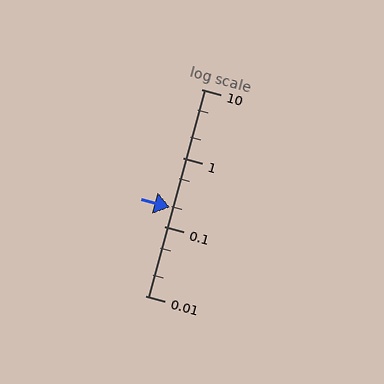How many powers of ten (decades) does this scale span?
The scale spans 3 decades, from 0.01 to 10.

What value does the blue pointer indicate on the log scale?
The pointer indicates approximately 0.19.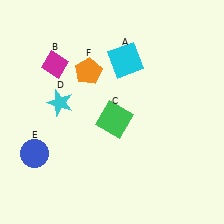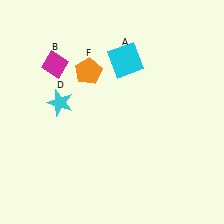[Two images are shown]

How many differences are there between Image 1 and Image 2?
There are 2 differences between the two images.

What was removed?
The green square (C), the blue circle (E) were removed in Image 2.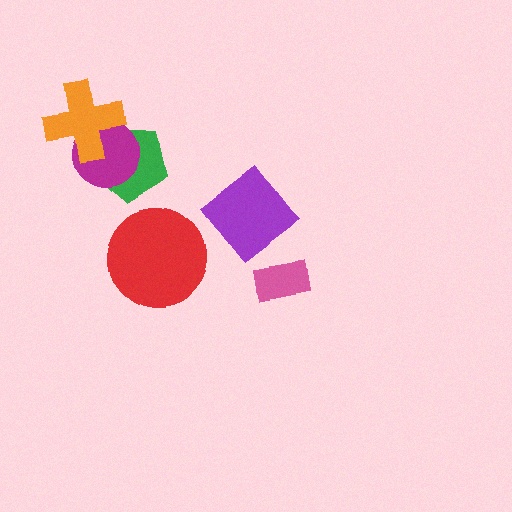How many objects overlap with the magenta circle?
2 objects overlap with the magenta circle.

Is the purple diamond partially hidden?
No, no other shape covers it.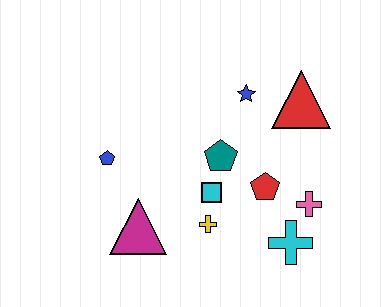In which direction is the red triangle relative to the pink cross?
The red triangle is above the pink cross.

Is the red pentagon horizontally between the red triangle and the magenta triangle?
Yes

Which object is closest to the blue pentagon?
The magenta triangle is closest to the blue pentagon.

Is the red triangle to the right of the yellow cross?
Yes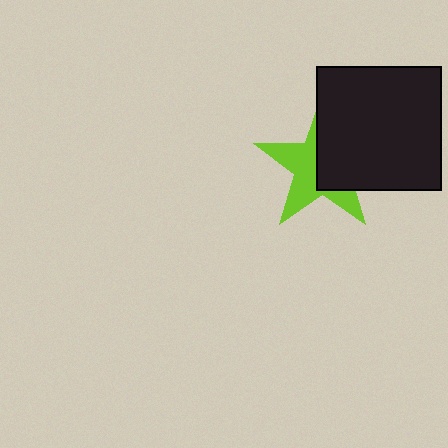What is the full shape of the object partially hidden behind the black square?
The partially hidden object is a lime star.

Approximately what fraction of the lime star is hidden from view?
Roughly 50% of the lime star is hidden behind the black square.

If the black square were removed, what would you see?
You would see the complete lime star.